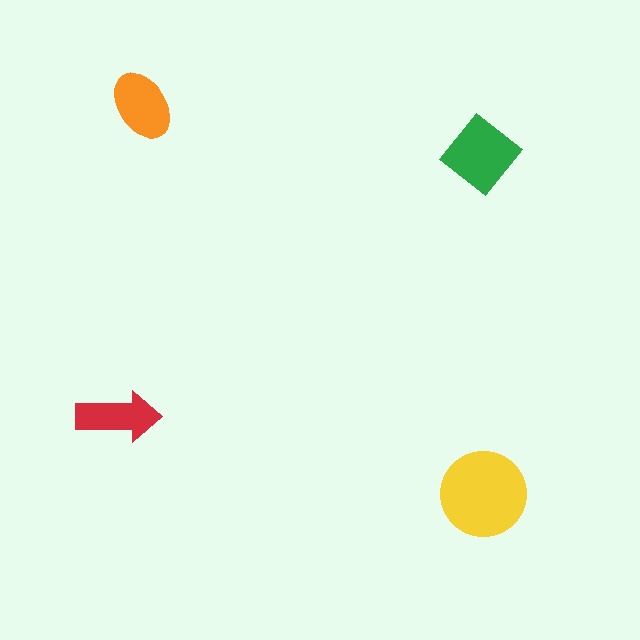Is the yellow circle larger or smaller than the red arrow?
Larger.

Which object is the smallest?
The red arrow.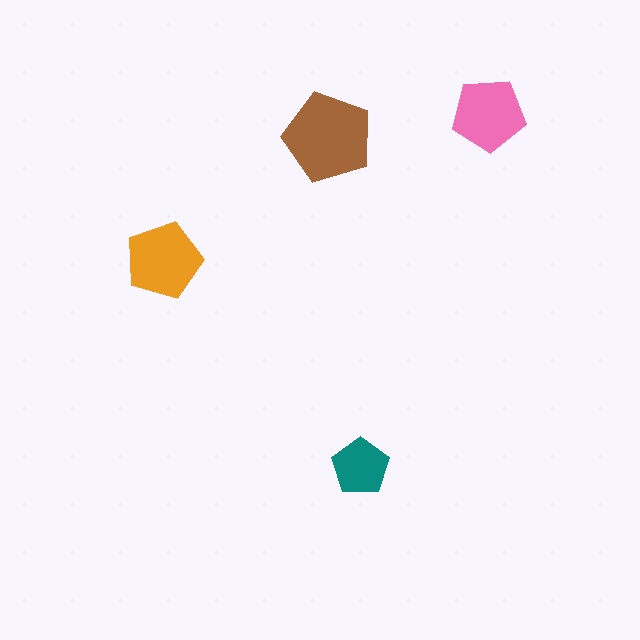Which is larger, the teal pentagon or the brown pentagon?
The brown one.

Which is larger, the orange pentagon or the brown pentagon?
The brown one.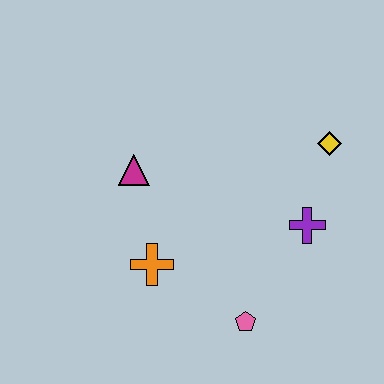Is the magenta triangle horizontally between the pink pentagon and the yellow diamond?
No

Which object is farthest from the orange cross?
The yellow diamond is farthest from the orange cross.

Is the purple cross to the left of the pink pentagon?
No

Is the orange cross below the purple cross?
Yes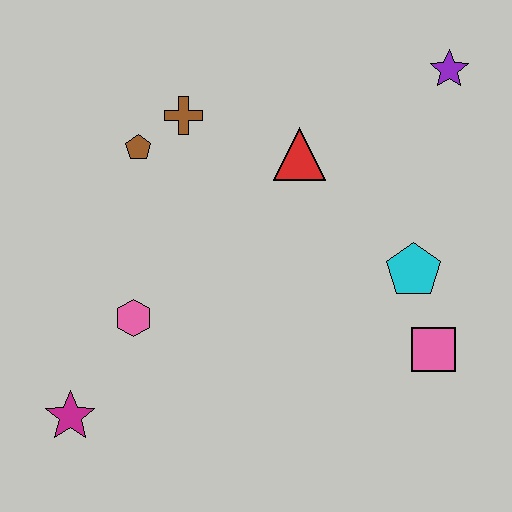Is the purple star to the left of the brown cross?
No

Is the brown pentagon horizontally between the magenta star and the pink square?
Yes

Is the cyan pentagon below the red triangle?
Yes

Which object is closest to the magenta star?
The pink hexagon is closest to the magenta star.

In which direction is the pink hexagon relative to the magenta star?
The pink hexagon is above the magenta star.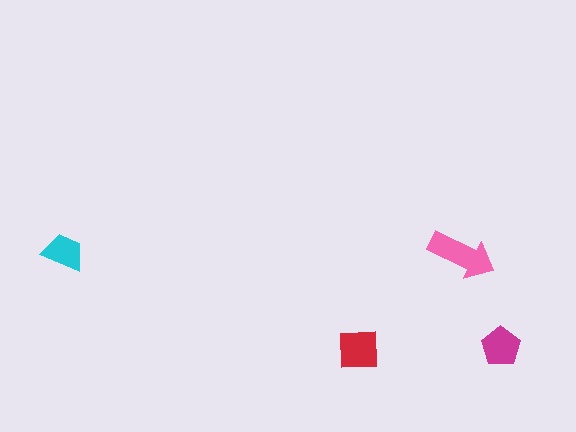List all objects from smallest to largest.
The cyan trapezoid, the magenta pentagon, the red square, the pink arrow.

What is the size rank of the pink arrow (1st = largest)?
1st.